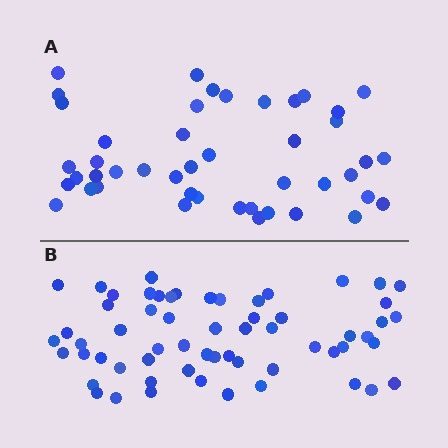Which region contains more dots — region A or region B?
Region B (the bottom region) has more dots.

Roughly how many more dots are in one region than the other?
Region B has approximately 15 more dots than region A.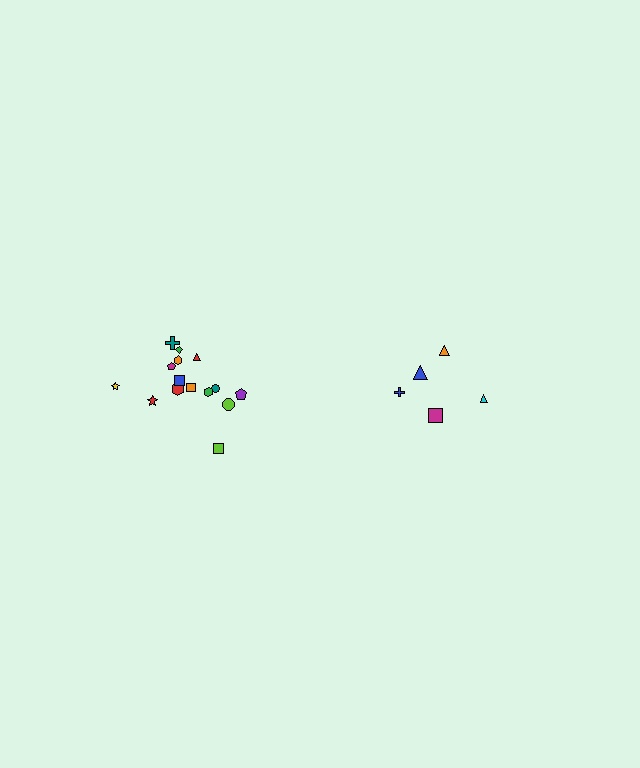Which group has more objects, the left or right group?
The left group.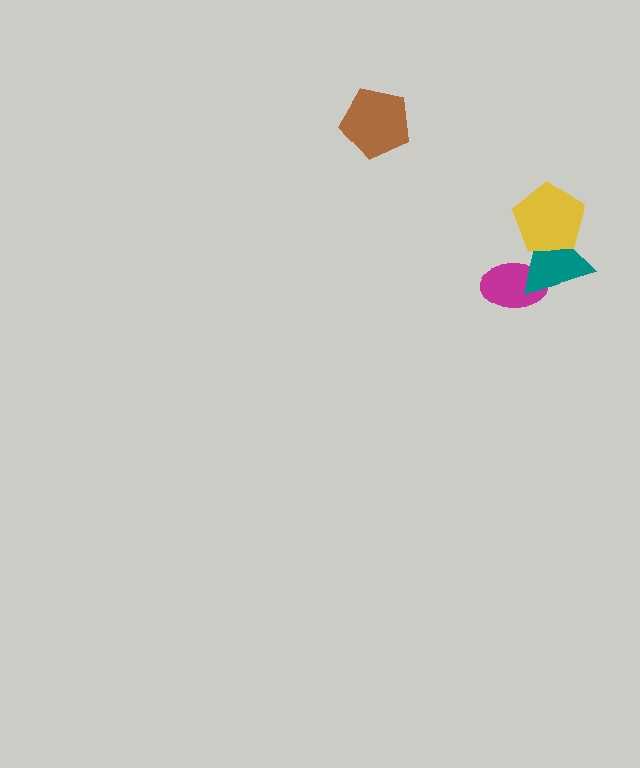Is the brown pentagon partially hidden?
No, no other shape covers it.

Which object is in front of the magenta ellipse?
The teal triangle is in front of the magenta ellipse.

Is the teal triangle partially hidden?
Yes, it is partially covered by another shape.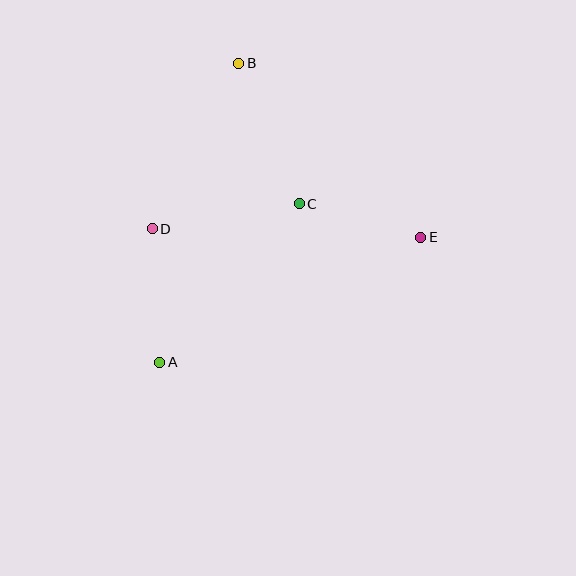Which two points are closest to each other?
Points C and E are closest to each other.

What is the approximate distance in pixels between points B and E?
The distance between B and E is approximately 252 pixels.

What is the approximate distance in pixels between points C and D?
The distance between C and D is approximately 149 pixels.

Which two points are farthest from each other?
Points A and B are farthest from each other.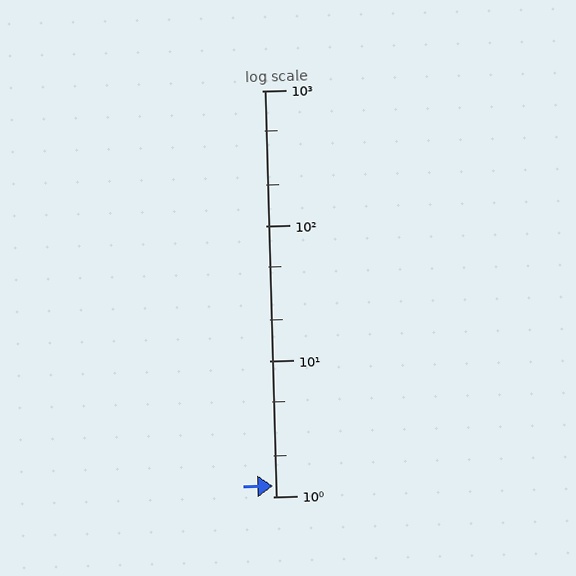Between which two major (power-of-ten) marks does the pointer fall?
The pointer is between 1 and 10.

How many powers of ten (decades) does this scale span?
The scale spans 3 decades, from 1 to 1000.